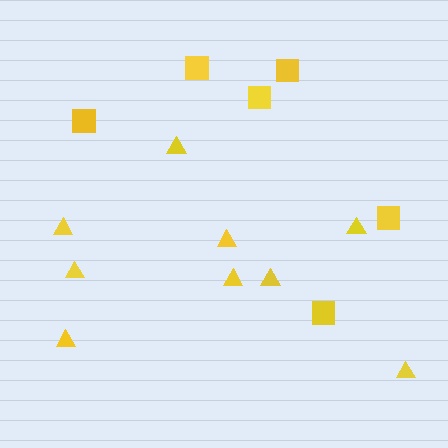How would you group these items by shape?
There are 2 groups: one group of triangles (9) and one group of squares (6).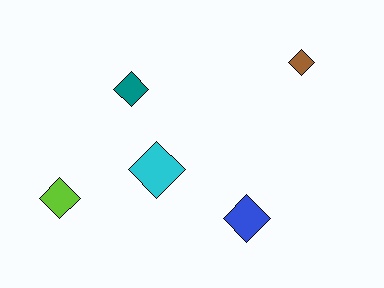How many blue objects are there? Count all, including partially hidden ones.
There is 1 blue object.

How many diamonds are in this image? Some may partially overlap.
There are 5 diamonds.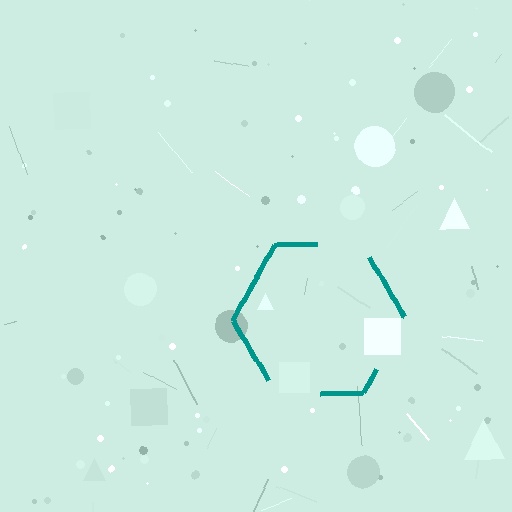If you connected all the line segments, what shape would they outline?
They would outline a hexagon.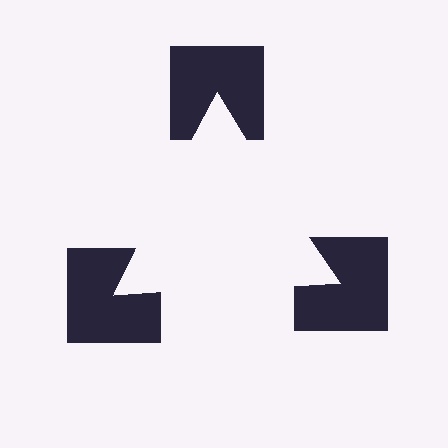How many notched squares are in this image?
There are 3 — one at each vertex of the illusory triangle.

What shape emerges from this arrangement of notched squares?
An illusory triangle — its edges are inferred from the aligned wedge cuts in the notched squares, not physically drawn.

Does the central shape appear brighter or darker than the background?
It typically appears slightly brighter than the background, even though no actual brightness change is drawn.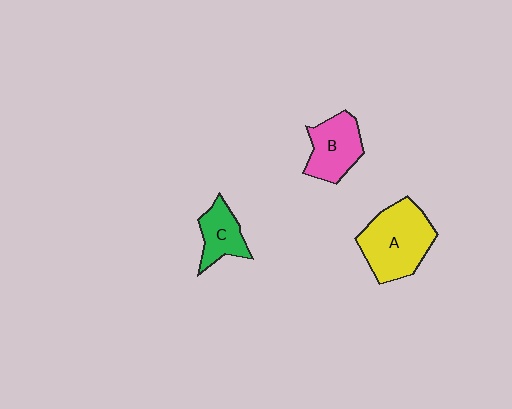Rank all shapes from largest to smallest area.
From largest to smallest: A (yellow), B (pink), C (green).